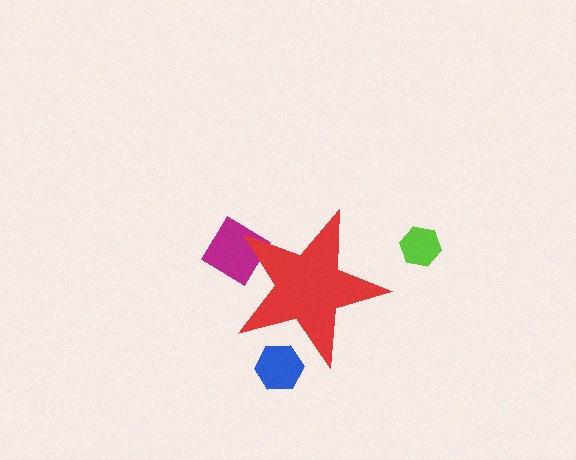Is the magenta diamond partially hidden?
Yes, the magenta diamond is partially hidden behind the red star.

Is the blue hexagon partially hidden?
Yes, the blue hexagon is partially hidden behind the red star.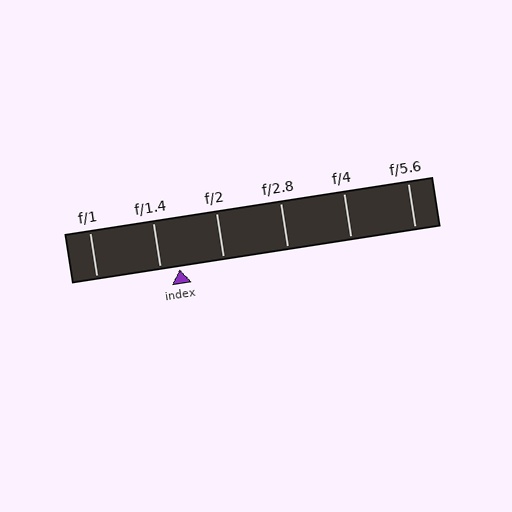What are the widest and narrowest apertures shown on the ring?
The widest aperture shown is f/1 and the narrowest is f/5.6.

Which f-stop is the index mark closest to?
The index mark is closest to f/1.4.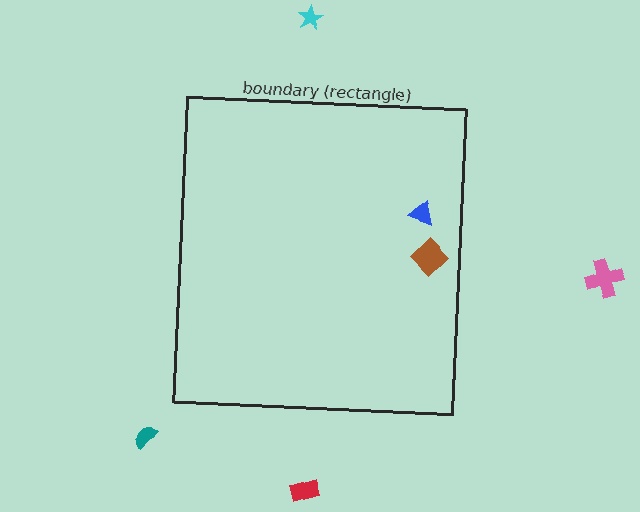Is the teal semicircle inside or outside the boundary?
Outside.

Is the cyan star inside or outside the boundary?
Outside.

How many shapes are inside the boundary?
2 inside, 4 outside.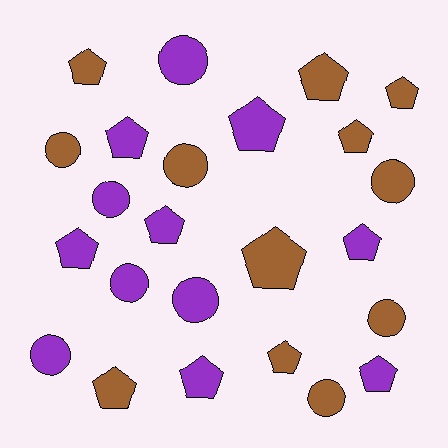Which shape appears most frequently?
Pentagon, with 14 objects.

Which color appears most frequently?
Brown, with 12 objects.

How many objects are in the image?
There are 24 objects.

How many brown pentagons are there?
There are 7 brown pentagons.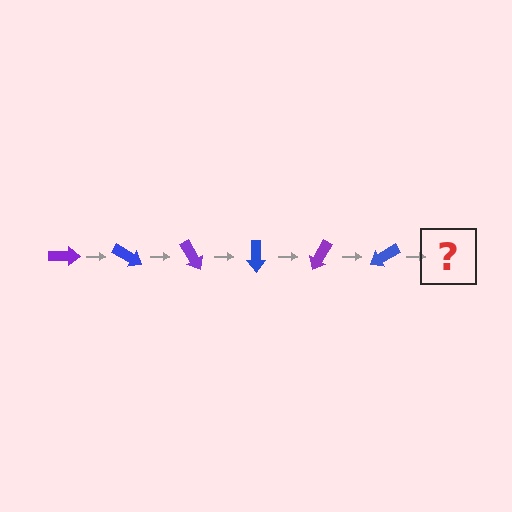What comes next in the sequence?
The next element should be a purple arrow, rotated 180 degrees from the start.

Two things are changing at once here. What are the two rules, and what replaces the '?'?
The two rules are that it rotates 30 degrees each step and the color cycles through purple and blue. The '?' should be a purple arrow, rotated 180 degrees from the start.